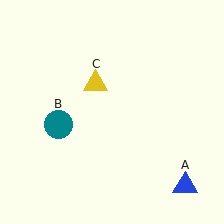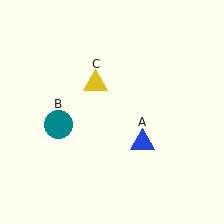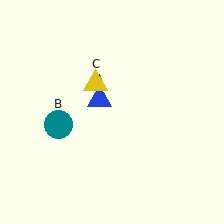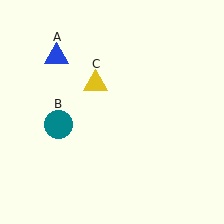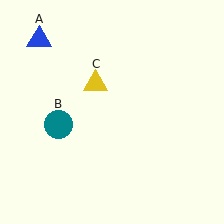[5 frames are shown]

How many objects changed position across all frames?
1 object changed position: blue triangle (object A).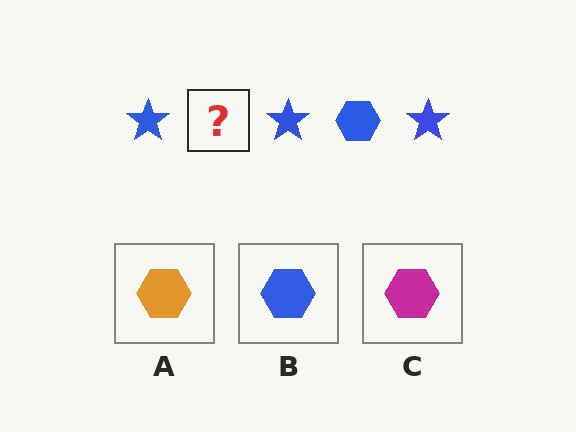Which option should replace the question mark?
Option B.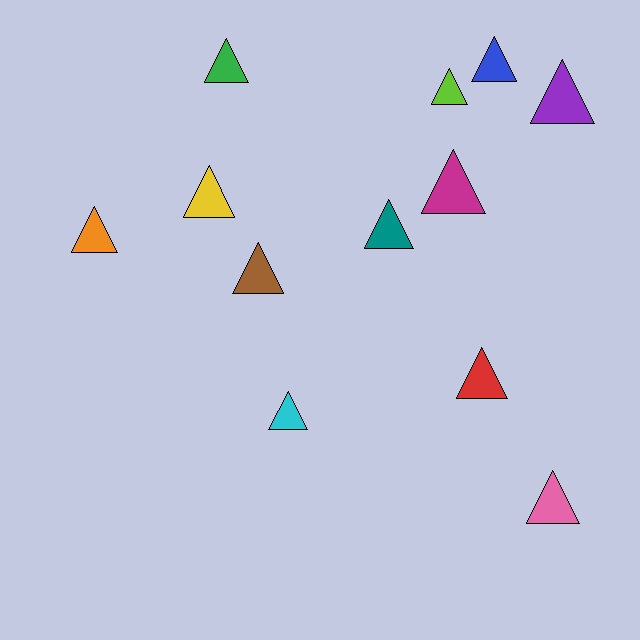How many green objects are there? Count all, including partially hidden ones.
There is 1 green object.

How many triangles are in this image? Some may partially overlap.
There are 12 triangles.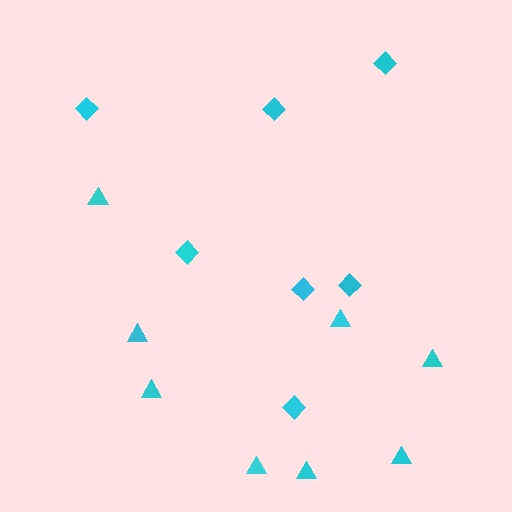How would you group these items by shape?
There are 2 groups: one group of diamonds (7) and one group of triangles (8).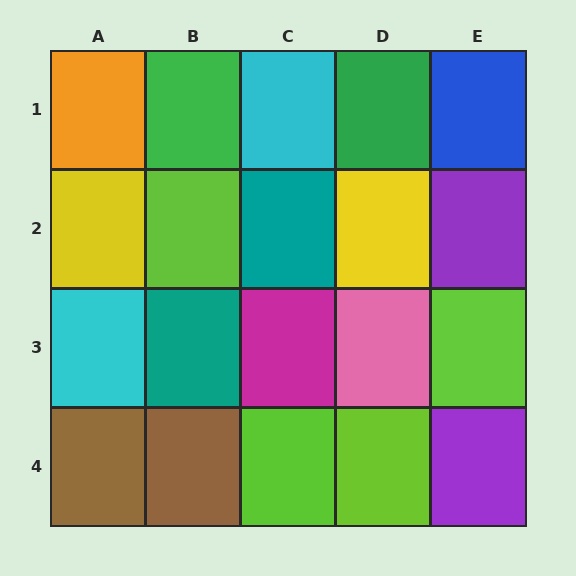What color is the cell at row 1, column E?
Blue.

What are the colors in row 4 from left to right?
Brown, brown, lime, lime, purple.